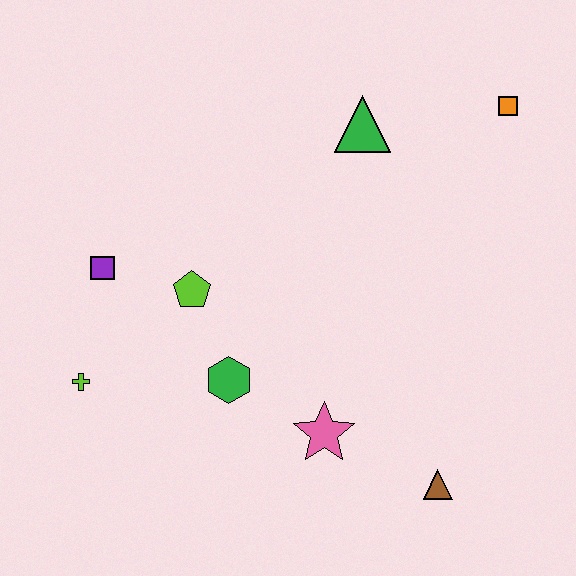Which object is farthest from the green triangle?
The lime cross is farthest from the green triangle.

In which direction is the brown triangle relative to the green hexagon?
The brown triangle is to the right of the green hexagon.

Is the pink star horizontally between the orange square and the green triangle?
No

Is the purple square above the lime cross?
Yes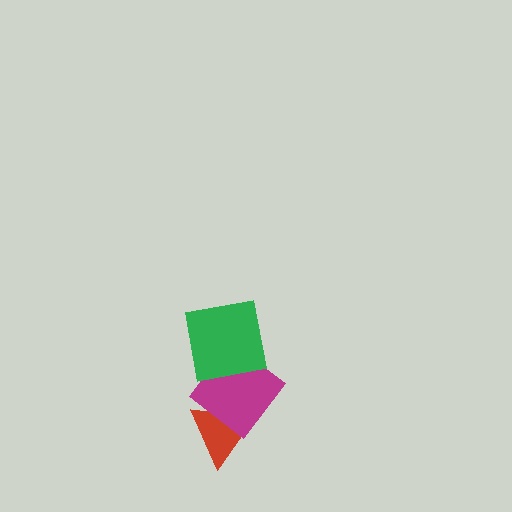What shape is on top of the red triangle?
The magenta diamond is on top of the red triangle.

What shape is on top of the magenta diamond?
The green square is on top of the magenta diamond.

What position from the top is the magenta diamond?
The magenta diamond is 2nd from the top.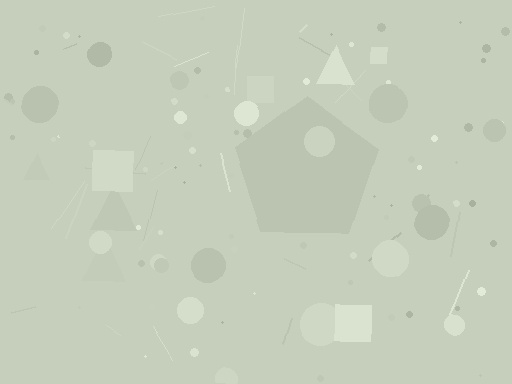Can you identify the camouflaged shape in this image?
The camouflaged shape is a pentagon.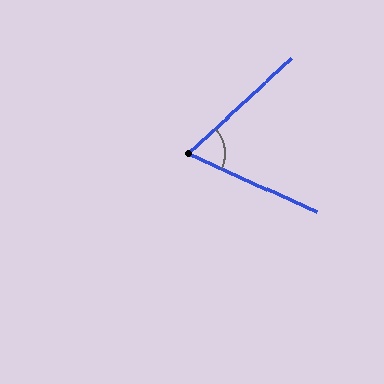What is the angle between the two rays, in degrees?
Approximately 67 degrees.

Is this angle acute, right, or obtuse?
It is acute.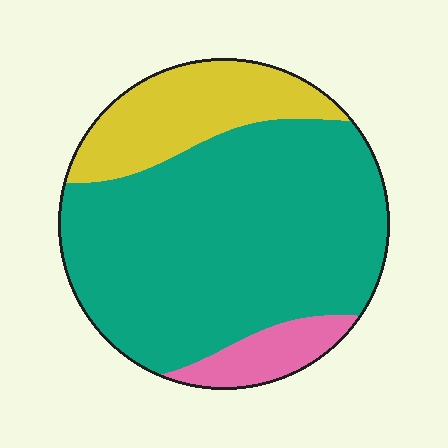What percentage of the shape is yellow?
Yellow takes up about one fifth (1/5) of the shape.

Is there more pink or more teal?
Teal.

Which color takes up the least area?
Pink, at roughly 10%.